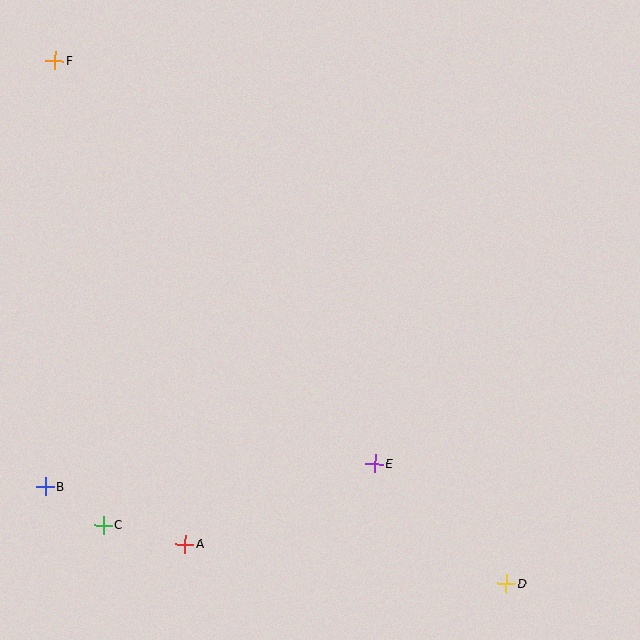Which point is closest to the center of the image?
Point E at (375, 464) is closest to the center.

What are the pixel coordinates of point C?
Point C is at (103, 525).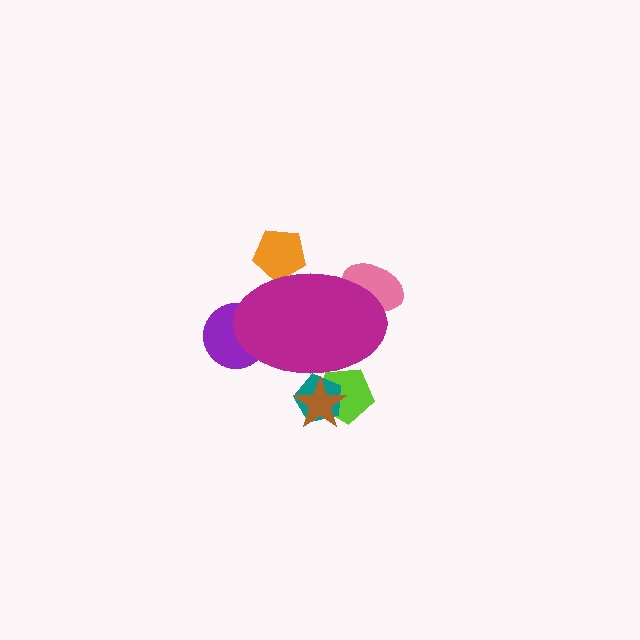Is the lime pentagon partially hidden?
Yes, the lime pentagon is partially hidden behind the magenta ellipse.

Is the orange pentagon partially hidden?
Yes, the orange pentagon is partially hidden behind the magenta ellipse.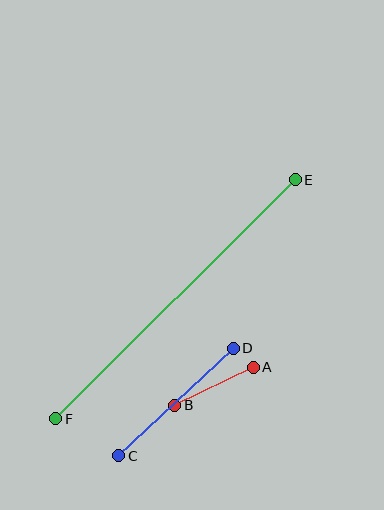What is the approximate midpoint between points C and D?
The midpoint is at approximately (176, 402) pixels.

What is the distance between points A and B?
The distance is approximately 87 pixels.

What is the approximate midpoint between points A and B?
The midpoint is at approximately (214, 386) pixels.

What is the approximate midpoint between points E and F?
The midpoint is at approximately (176, 299) pixels.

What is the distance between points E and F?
The distance is approximately 338 pixels.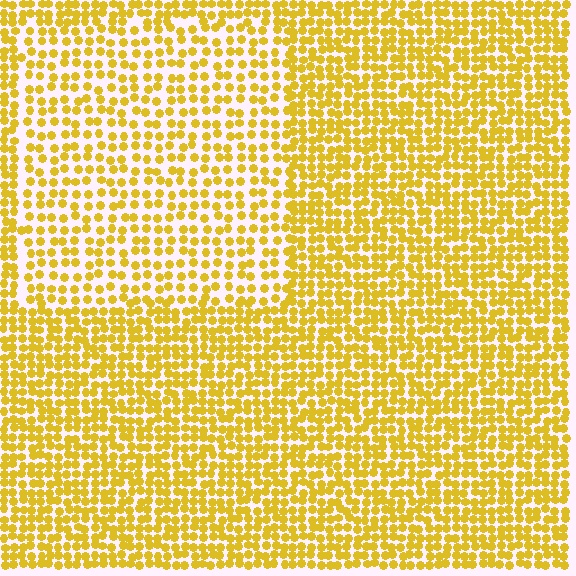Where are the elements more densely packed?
The elements are more densely packed outside the rectangle boundary.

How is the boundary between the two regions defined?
The boundary is defined by a change in element density (approximately 1.7x ratio). All elements are the same color, size, and shape.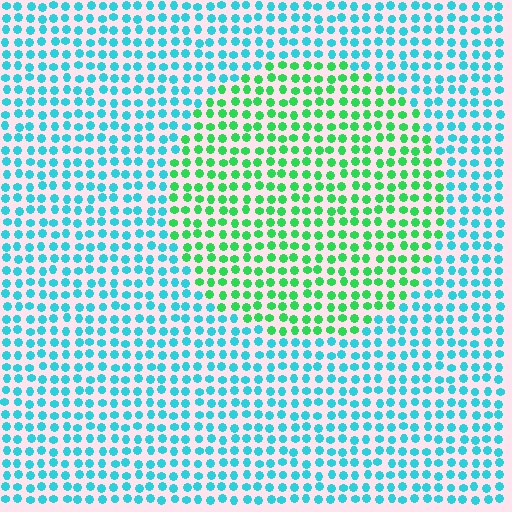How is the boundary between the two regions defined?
The boundary is defined purely by a slight shift in hue (about 50 degrees). Spacing, size, and orientation are identical on both sides.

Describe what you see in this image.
The image is filled with small cyan elements in a uniform arrangement. A circle-shaped region is visible where the elements are tinted to a slightly different hue, forming a subtle color boundary.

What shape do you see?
I see a circle.